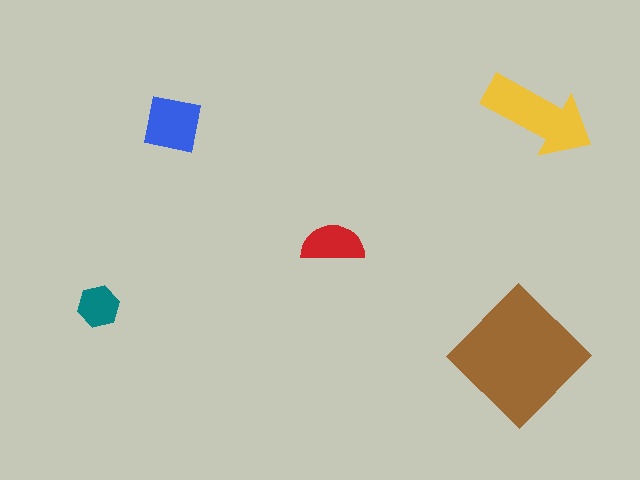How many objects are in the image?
There are 5 objects in the image.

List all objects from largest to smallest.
The brown diamond, the yellow arrow, the blue square, the red semicircle, the teal hexagon.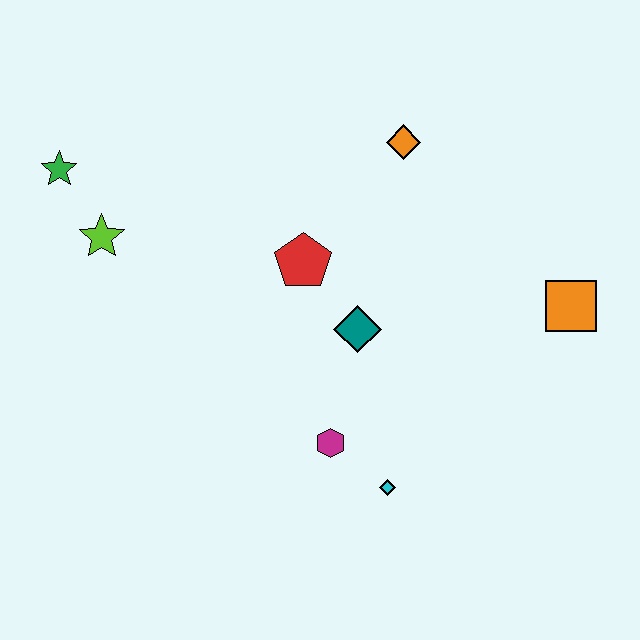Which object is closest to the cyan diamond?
The magenta hexagon is closest to the cyan diamond.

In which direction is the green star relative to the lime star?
The green star is above the lime star.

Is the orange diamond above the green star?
Yes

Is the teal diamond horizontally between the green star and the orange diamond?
Yes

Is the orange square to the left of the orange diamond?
No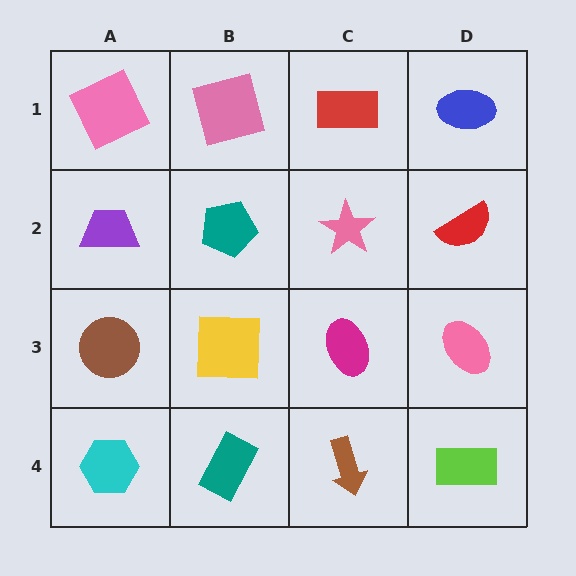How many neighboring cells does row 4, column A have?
2.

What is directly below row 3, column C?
A brown arrow.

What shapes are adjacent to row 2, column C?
A red rectangle (row 1, column C), a magenta ellipse (row 3, column C), a teal pentagon (row 2, column B), a red semicircle (row 2, column D).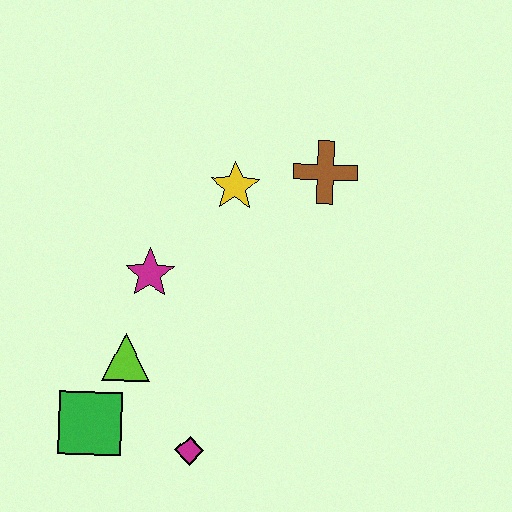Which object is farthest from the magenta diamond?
The brown cross is farthest from the magenta diamond.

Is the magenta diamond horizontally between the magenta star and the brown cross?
Yes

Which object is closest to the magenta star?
The lime triangle is closest to the magenta star.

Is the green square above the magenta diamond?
Yes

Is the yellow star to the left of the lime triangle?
No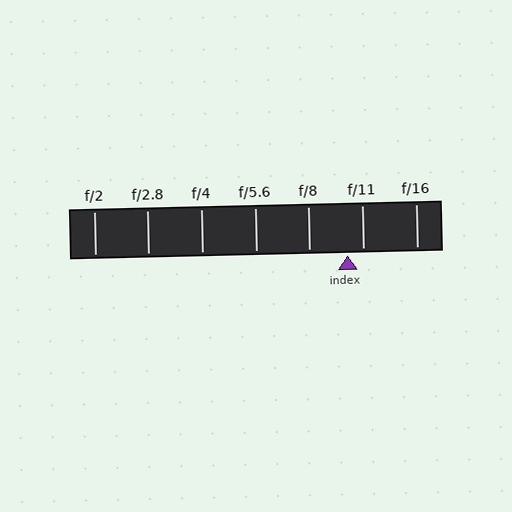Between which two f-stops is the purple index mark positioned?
The index mark is between f/8 and f/11.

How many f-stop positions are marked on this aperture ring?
There are 7 f-stop positions marked.